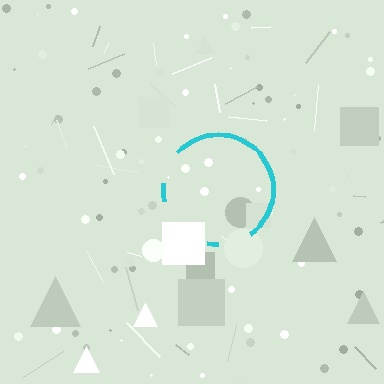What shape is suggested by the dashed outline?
The dashed outline suggests a circle.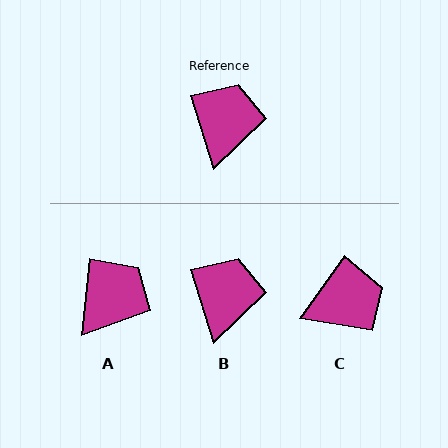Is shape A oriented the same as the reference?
No, it is off by about 24 degrees.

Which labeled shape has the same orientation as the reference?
B.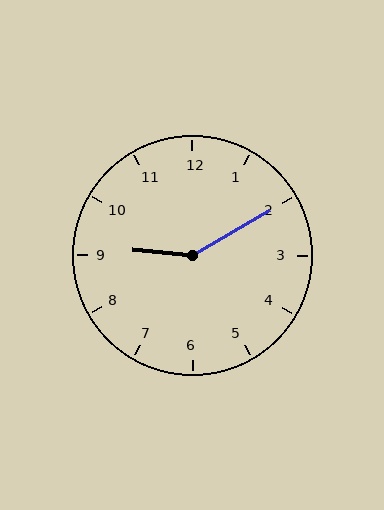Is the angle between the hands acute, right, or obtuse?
It is obtuse.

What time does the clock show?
9:10.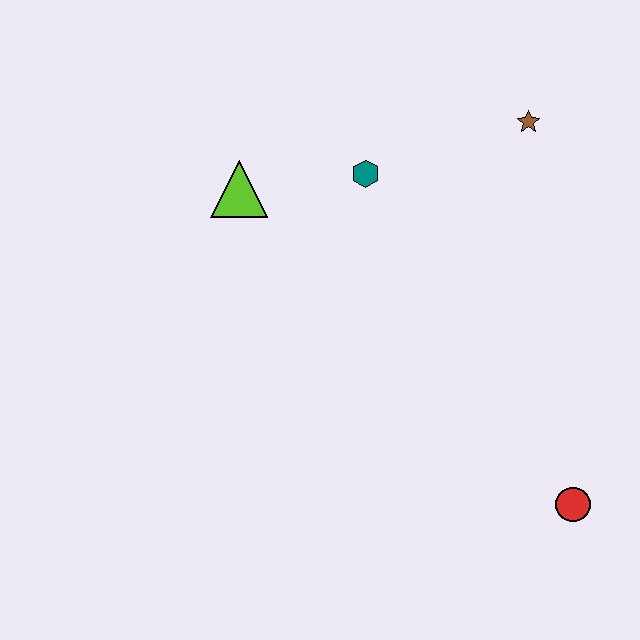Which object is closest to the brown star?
The teal hexagon is closest to the brown star.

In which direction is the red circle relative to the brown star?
The red circle is below the brown star.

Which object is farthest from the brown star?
The red circle is farthest from the brown star.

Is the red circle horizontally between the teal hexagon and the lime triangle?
No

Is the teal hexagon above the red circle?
Yes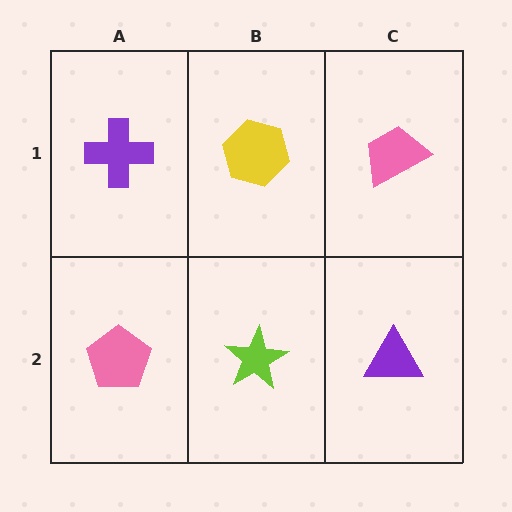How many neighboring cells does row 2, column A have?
2.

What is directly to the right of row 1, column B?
A pink trapezoid.